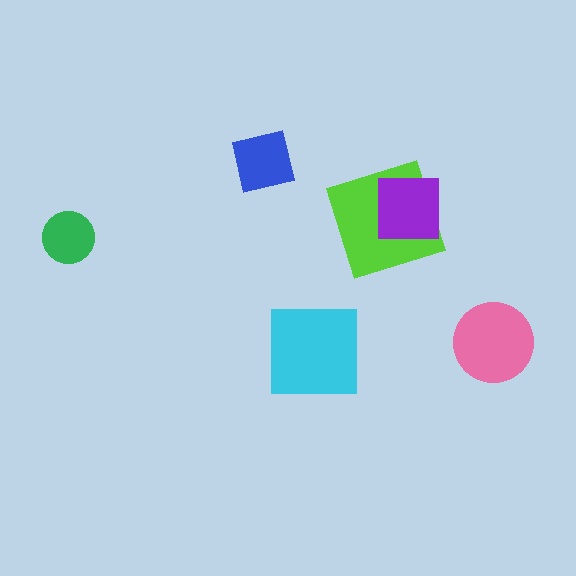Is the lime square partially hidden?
Yes, it is partially covered by another shape.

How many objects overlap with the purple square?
1 object overlaps with the purple square.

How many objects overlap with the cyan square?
0 objects overlap with the cyan square.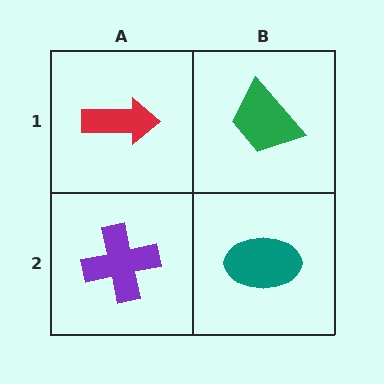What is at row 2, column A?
A purple cross.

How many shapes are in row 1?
2 shapes.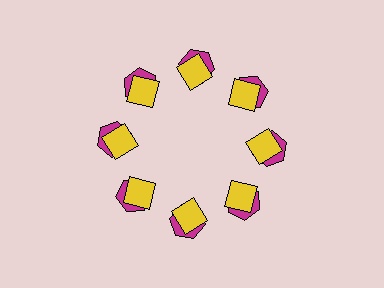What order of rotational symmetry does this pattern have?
This pattern has 8-fold rotational symmetry.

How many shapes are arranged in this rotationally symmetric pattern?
There are 16 shapes, arranged in 8 groups of 2.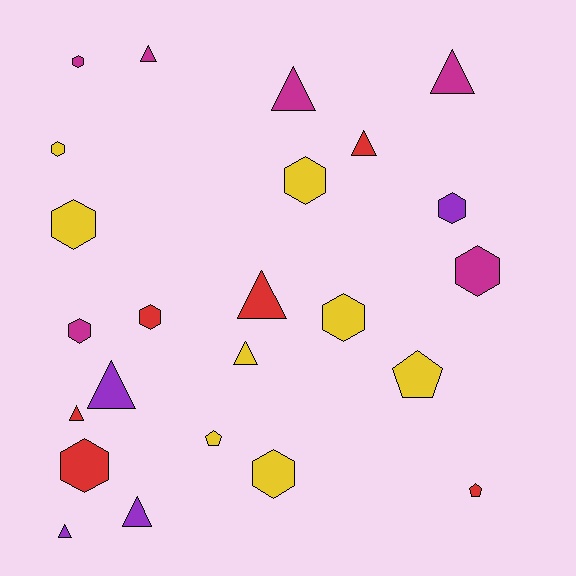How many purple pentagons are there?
There are no purple pentagons.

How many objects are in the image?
There are 24 objects.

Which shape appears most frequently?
Hexagon, with 11 objects.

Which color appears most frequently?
Yellow, with 8 objects.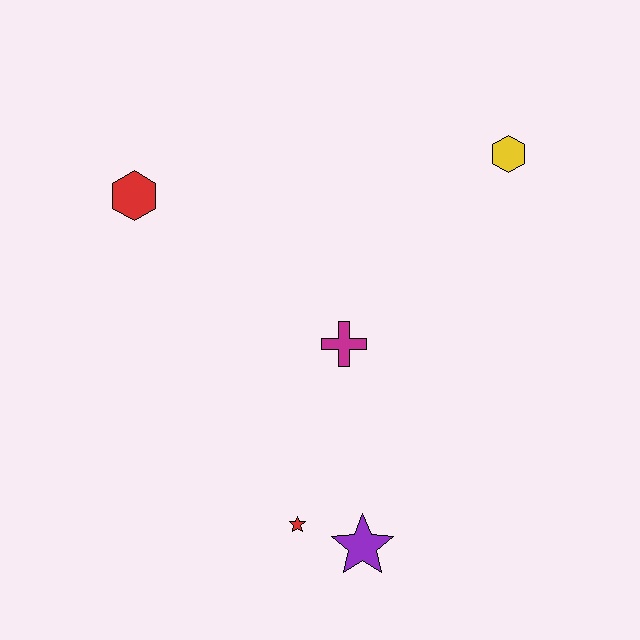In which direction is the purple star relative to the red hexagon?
The purple star is below the red hexagon.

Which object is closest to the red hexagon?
The magenta cross is closest to the red hexagon.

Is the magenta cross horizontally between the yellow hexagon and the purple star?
No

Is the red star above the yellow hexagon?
No